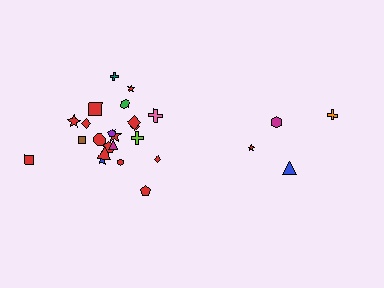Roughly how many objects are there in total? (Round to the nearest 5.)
Roughly 25 objects in total.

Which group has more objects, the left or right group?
The left group.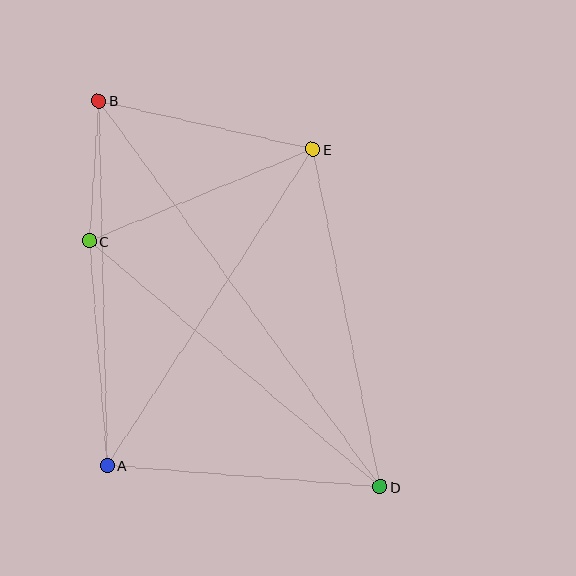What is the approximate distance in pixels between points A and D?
The distance between A and D is approximately 274 pixels.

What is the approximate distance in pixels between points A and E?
The distance between A and E is approximately 378 pixels.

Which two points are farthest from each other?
Points B and D are farthest from each other.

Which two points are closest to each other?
Points B and C are closest to each other.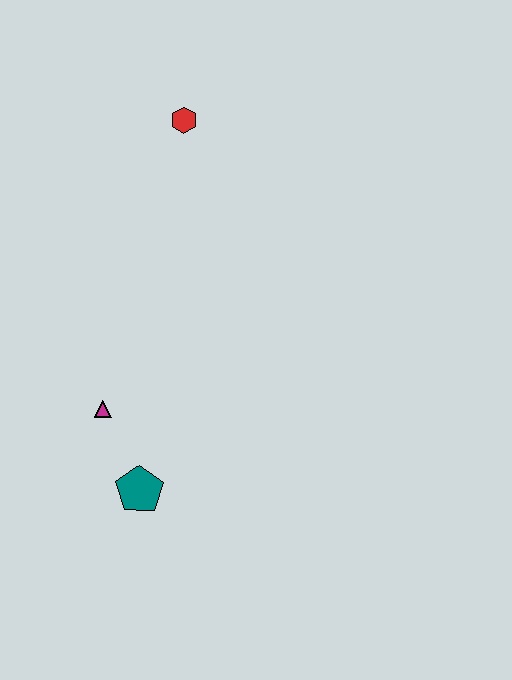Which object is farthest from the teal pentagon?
The red hexagon is farthest from the teal pentagon.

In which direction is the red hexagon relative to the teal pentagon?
The red hexagon is above the teal pentagon.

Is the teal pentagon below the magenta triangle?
Yes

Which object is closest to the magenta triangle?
The teal pentagon is closest to the magenta triangle.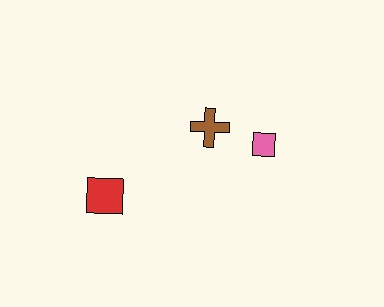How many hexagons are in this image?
There are no hexagons.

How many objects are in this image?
There are 3 objects.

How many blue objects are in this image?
There are no blue objects.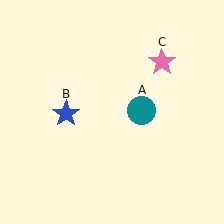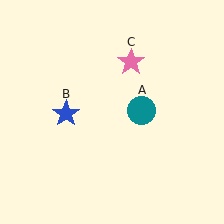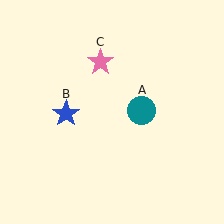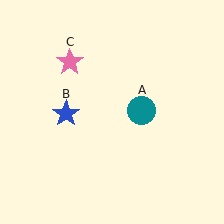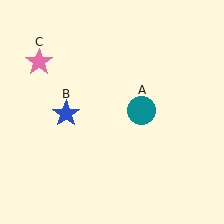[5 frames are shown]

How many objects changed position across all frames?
1 object changed position: pink star (object C).